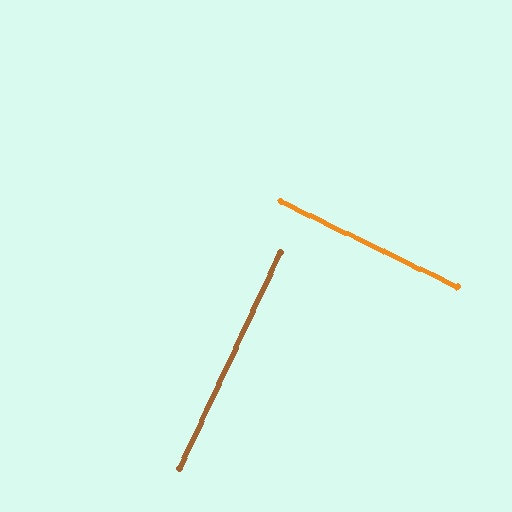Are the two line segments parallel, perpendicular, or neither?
Perpendicular — they meet at approximately 89°.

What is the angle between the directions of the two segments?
Approximately 89 degrees.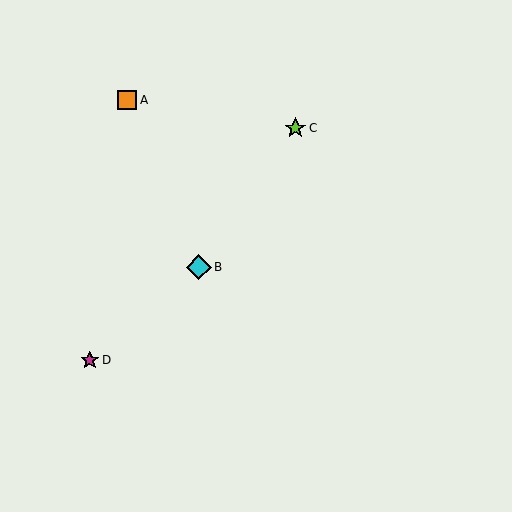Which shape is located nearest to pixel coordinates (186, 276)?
The cyan diamond (labeled B) at (199, 267) is nearest to that location.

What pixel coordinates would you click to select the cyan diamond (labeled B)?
Click at (199, 267) to select the cyan diamond B.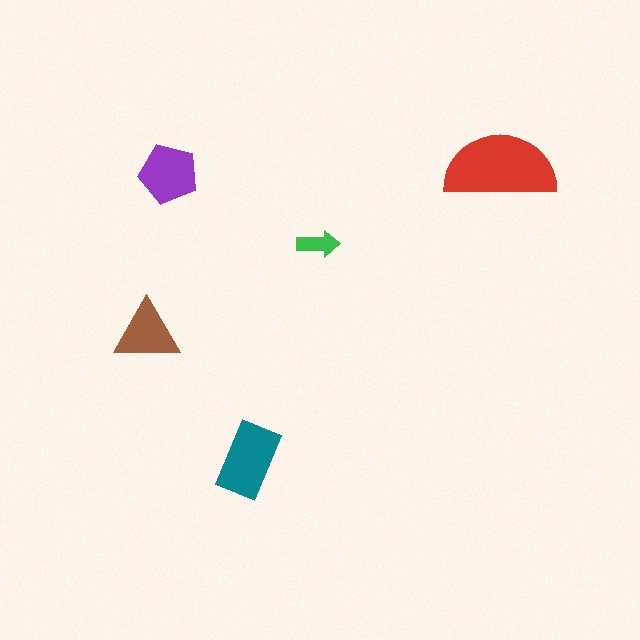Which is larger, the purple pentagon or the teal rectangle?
The teal rectangle.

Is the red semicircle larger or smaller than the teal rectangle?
Larger.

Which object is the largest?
The red semicircle.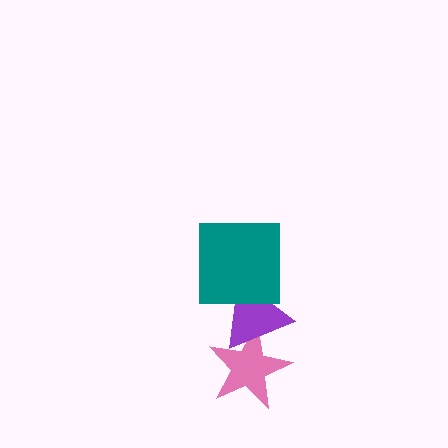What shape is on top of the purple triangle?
The teal square is on top of the purple triangle.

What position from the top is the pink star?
The pink star is 3rd from the top.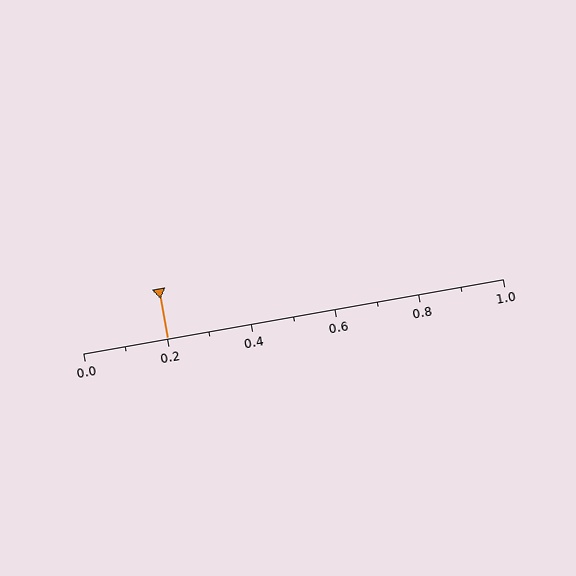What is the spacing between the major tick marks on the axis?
The major ticks are spaced 0.2 apart.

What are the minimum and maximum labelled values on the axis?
The axis runs from 0.0 to 1.0.